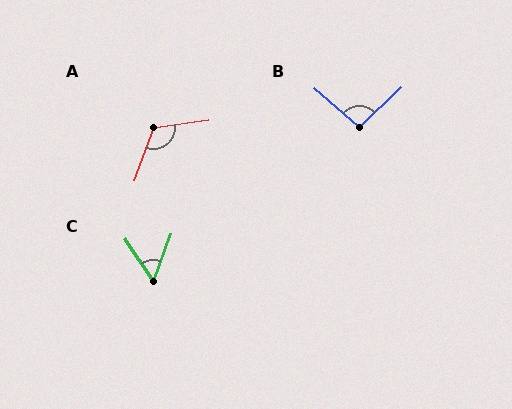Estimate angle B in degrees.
Approximately 95 degrees.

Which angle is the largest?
A, at approximately 118 degrees.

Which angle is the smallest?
C, at approximately 54 degrees.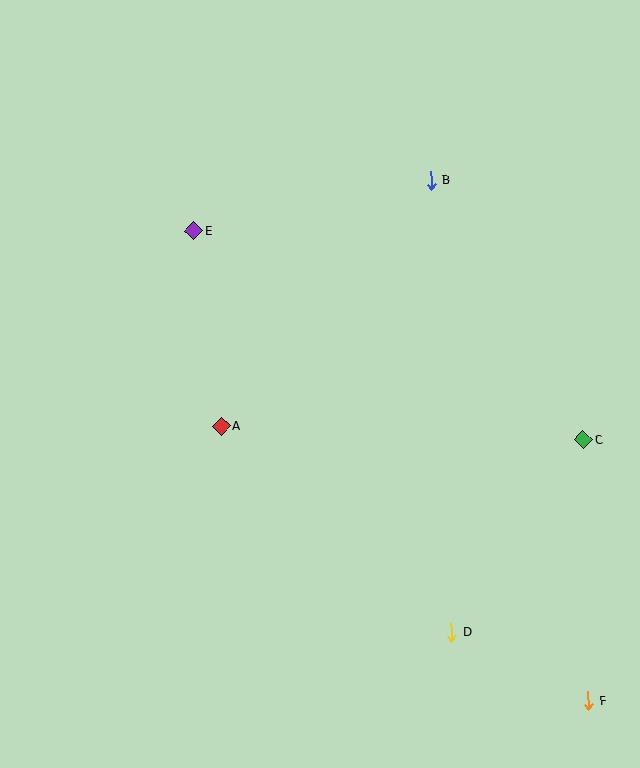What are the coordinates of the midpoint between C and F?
The midpoint between C and F is at (586, 570).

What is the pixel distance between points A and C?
The distance between A and C is 362 pixels.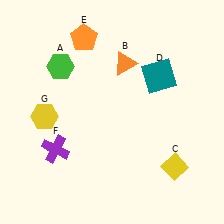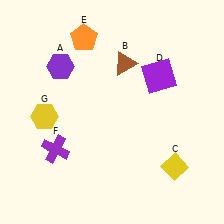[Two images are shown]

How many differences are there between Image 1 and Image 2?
There are 3 differences between the two images.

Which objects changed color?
A changed from green to purple. B changed from orange to brown. D changed from teal to purple.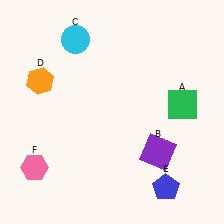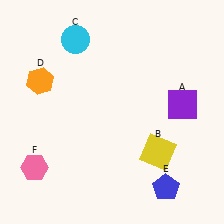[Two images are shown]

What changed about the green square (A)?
In Image 1, A is green. In Image 2, it changed to purple.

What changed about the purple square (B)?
In Image 1, B is purple. In Image 2, it changed to yellow.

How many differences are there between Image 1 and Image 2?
There are 2 differences between the two images.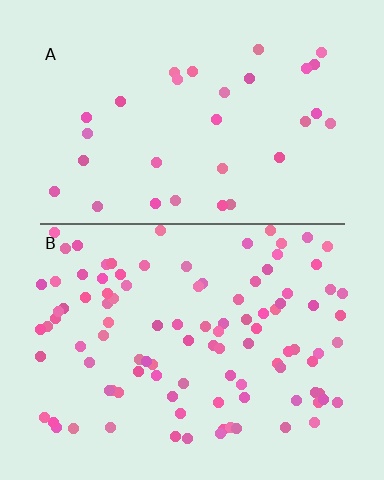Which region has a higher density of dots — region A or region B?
B (the bottom).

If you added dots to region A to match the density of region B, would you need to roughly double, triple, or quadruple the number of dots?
Approximately triple.